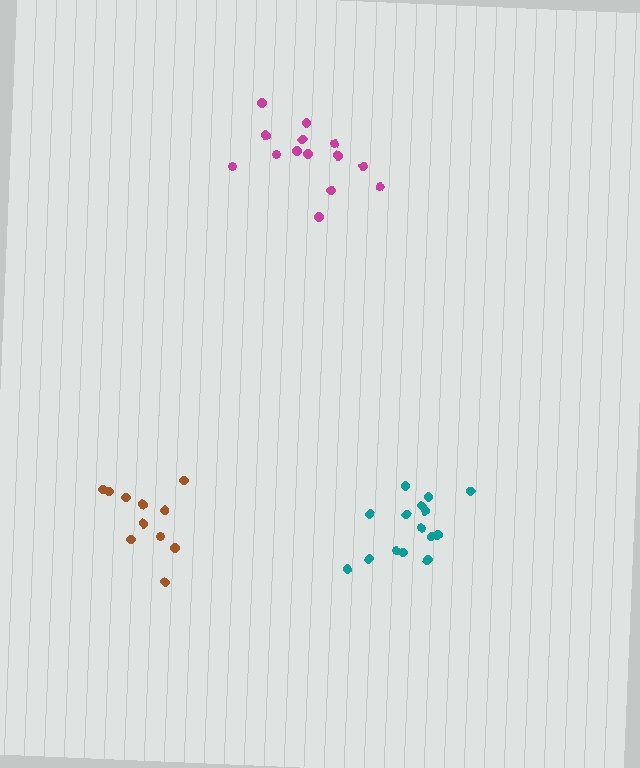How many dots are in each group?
Group 1: 14 dots, Group 2: 11 dots, Group 3: 15 dots (40 total).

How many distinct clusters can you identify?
There are 3 distinct clusters.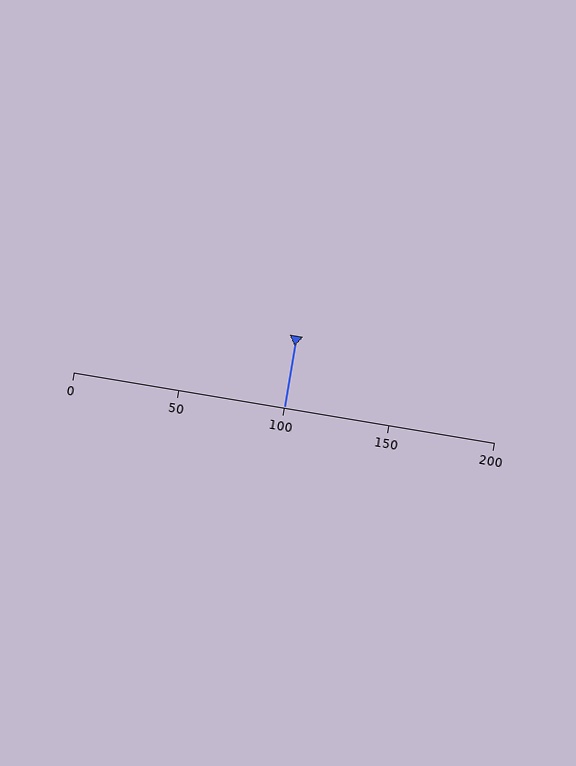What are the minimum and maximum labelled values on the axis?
The axis runs from 0 to 200.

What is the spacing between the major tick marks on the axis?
The major ticks are spaced 50 apart.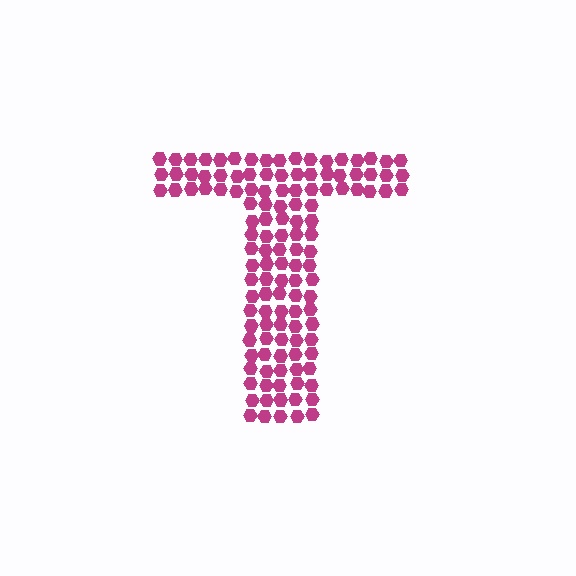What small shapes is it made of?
It is made of small hexagons.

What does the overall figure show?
The overall figure shows the letter T.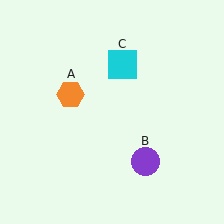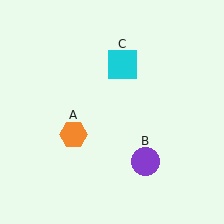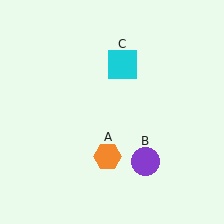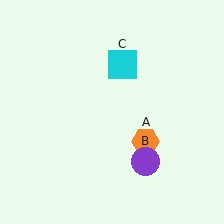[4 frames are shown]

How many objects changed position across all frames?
1 object changed position: orange hexagon (object A).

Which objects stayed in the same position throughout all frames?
Purple circle (object B) and cyan square (object C) remained stationary.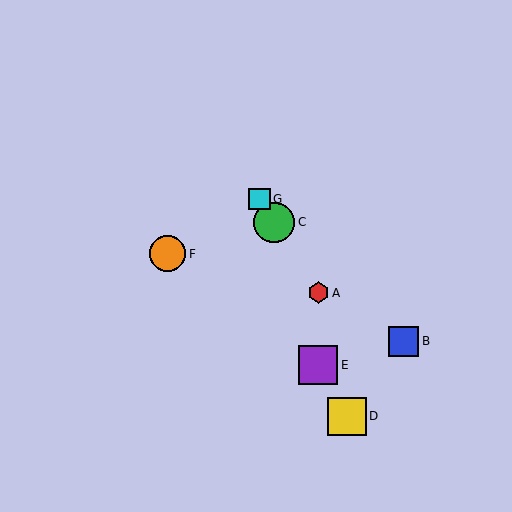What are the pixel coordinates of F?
Object F is at (168, 254).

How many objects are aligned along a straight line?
3 objects (A, C, G) are aligned along a straight line.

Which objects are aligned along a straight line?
Objects A, C, G are aligned along a straight line.